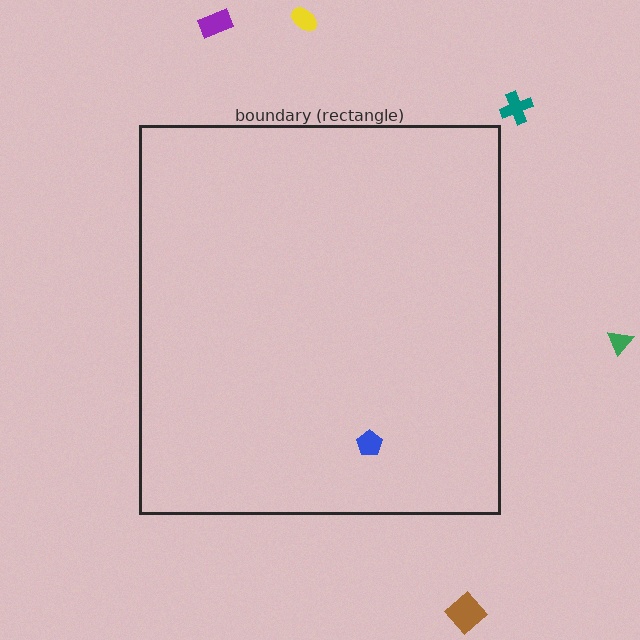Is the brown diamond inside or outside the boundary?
Outside.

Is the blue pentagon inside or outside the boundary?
Inside.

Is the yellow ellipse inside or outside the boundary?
Outside.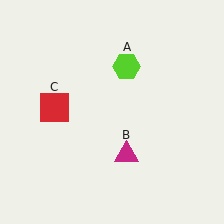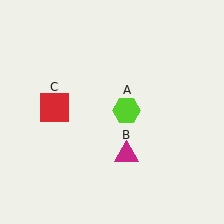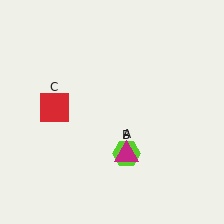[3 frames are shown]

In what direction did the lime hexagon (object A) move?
The lime hexagon (object A) moved down.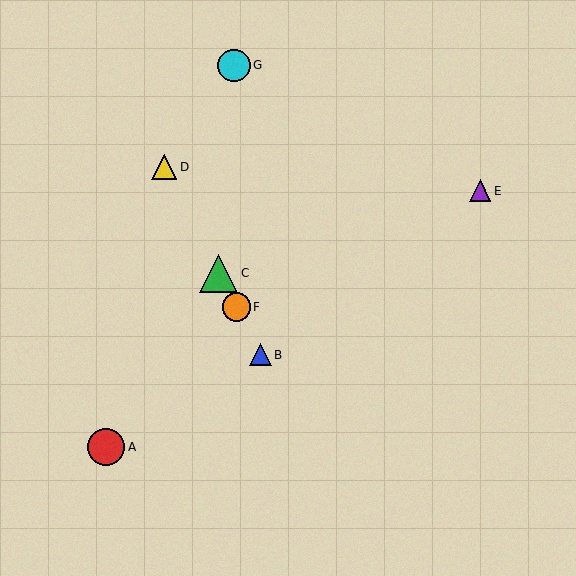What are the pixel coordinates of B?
Object B is at (261, 355).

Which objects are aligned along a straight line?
Objects B, C, D, F are aligned along a straight line.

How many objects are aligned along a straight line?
4 objects (B, C, D, F) are aligned along a straight line.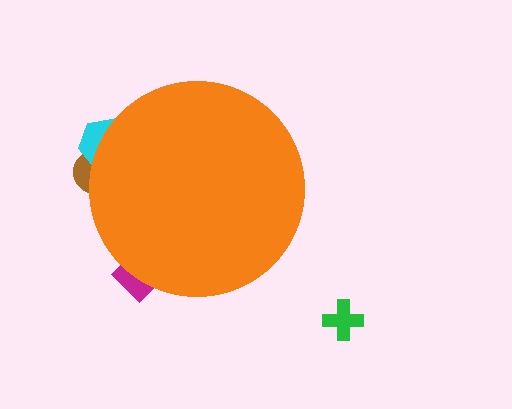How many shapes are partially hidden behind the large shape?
3 shapes are partially hidden.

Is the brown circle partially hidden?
Yes, the brown circle is partially hidden behind the orange circle.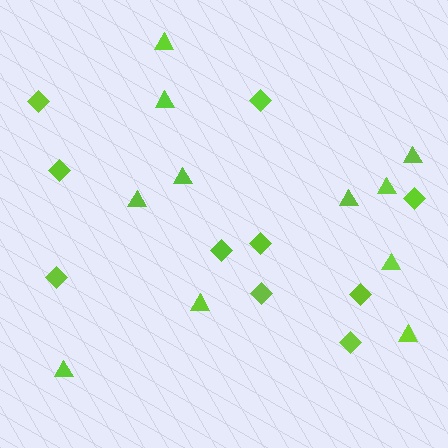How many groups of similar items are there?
There are 2 groups: one group of diamonds (10) and one group of triangles (11).